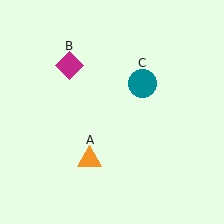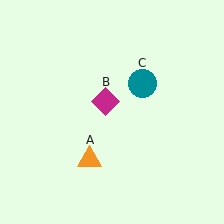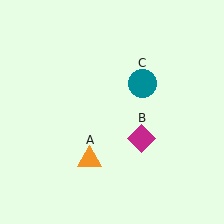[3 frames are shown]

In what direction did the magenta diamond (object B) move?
The magenta diamond (object B) moved down and to the right.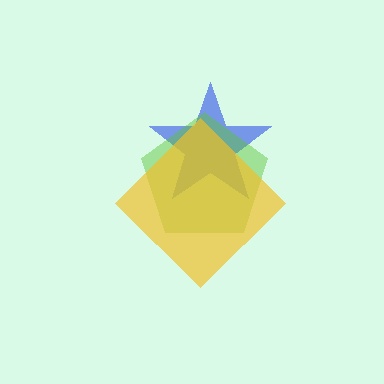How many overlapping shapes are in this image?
There are 3 overlapping shapes in the image.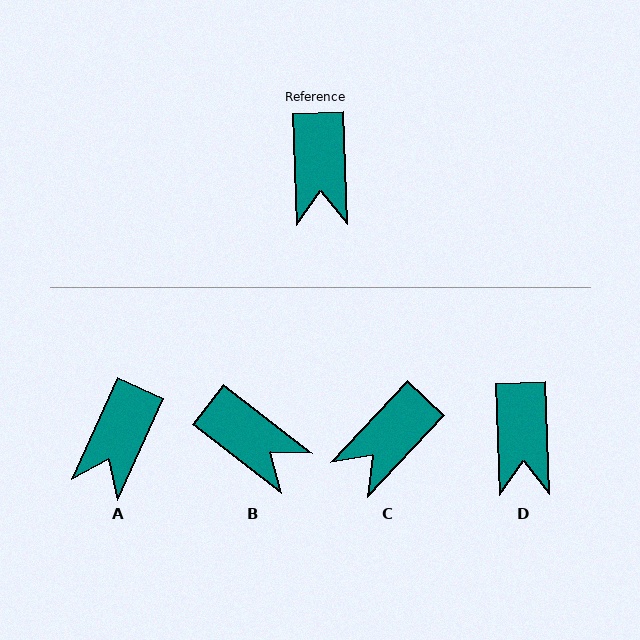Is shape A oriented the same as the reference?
No, it is off by about 26 degrees.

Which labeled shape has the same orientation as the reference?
D.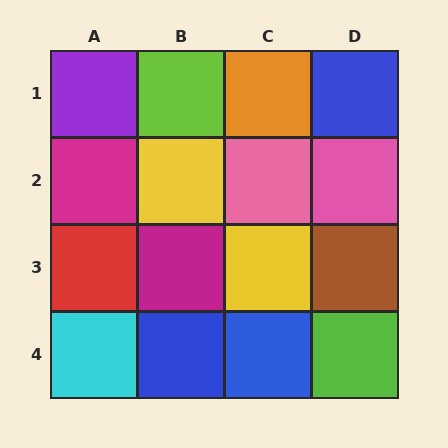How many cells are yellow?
2 cells are yellow.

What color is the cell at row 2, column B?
Yellow.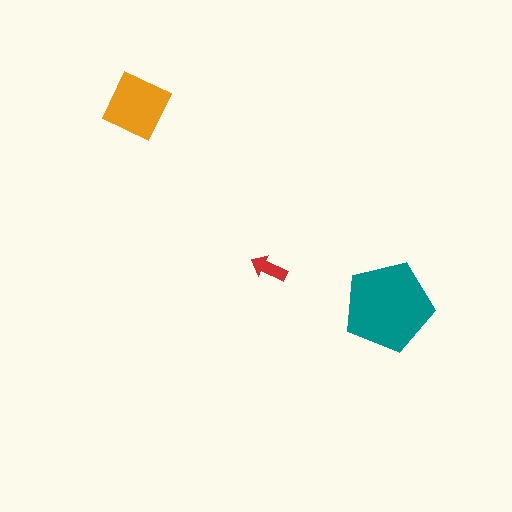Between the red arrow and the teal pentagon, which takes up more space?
The teal pentagon.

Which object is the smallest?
The red arrow.